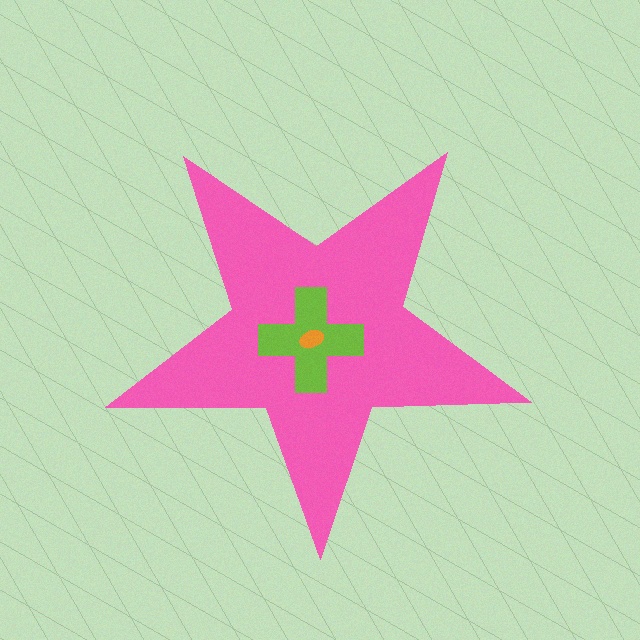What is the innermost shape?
The orange ellipse.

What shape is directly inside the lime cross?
The orange ellipse.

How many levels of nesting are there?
3.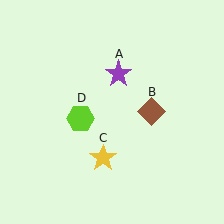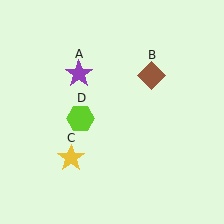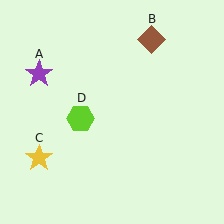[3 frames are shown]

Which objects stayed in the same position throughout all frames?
Lime hexagon (object D) remained stationary.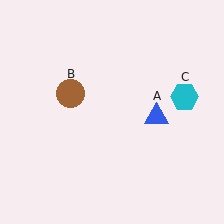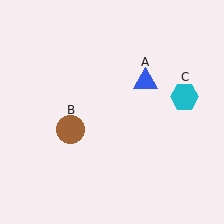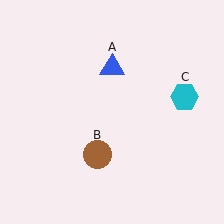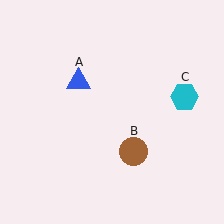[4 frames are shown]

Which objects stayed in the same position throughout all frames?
Cyan hexagon (object C) remained stationary.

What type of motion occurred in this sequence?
The blue triangle (object A), brown circle (object B) rotated counterclockwise around the center of the scene.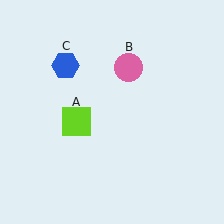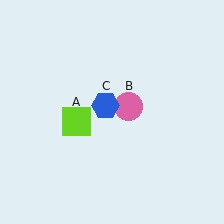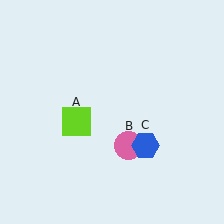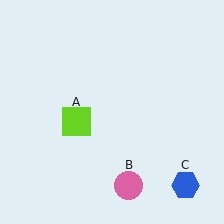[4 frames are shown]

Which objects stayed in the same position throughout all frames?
Lime square (object A) remained stationary.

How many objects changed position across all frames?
2 objects changed position: pink circle (object B), blue hexagon (object C).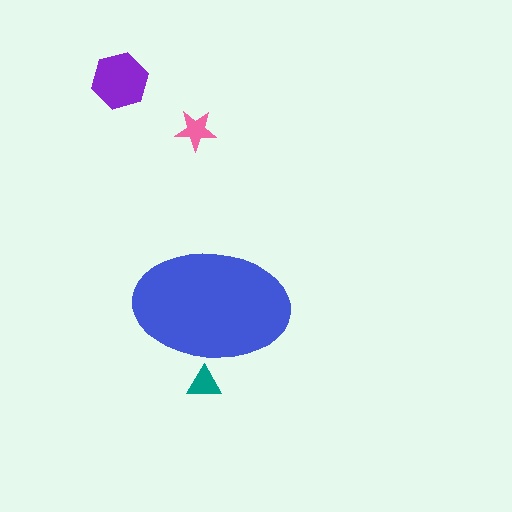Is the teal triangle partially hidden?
Yes, the teal triangle is partially hidden behind the blue ellipse.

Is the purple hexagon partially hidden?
No, the purple hexagon is fully visible.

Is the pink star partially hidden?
No, the pink star is fully visible.